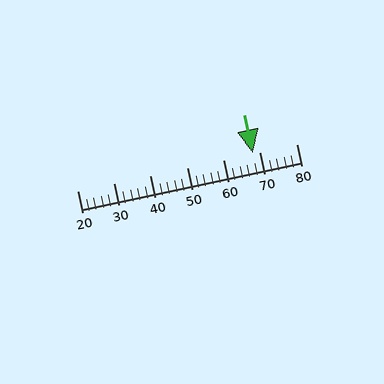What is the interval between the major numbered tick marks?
The major tick marks are spaced 10 units apart.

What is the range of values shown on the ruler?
The ruler shows values from 20 to 80.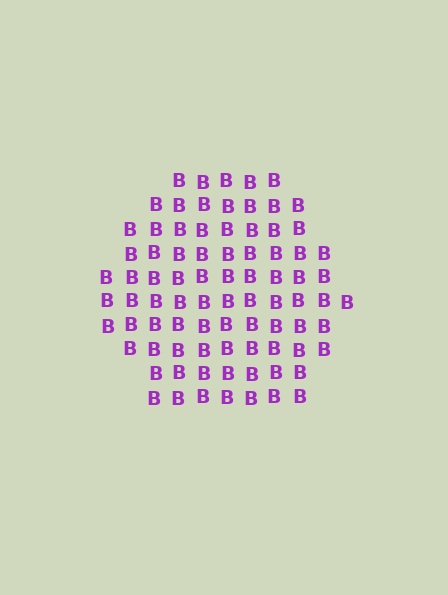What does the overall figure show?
The overall figure shows a hexagon.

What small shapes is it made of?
It is made of small letter B's.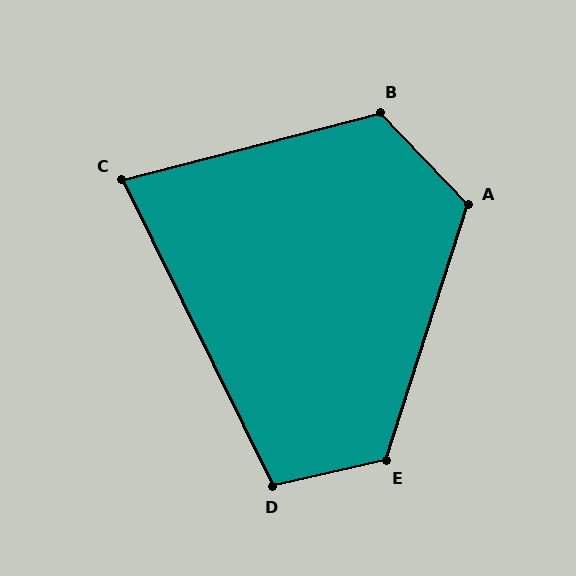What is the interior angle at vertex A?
Approximately 119 degrees (obtuse).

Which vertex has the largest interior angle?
E, at approximately 120 degrees.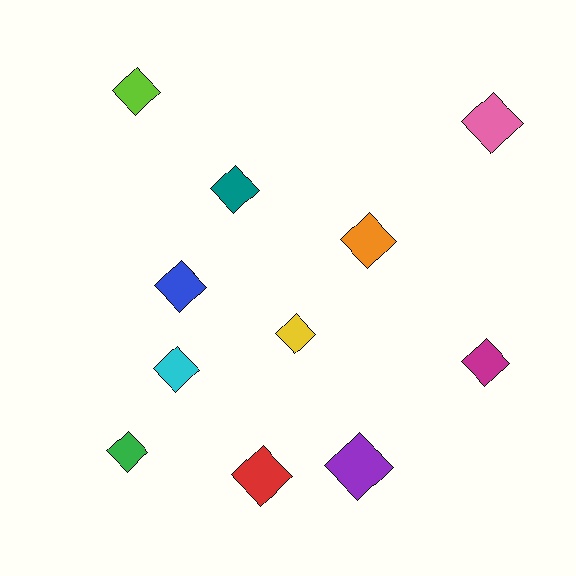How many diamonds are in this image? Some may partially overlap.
There are 11 diamonds.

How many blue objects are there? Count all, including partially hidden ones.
There is 1 blue object.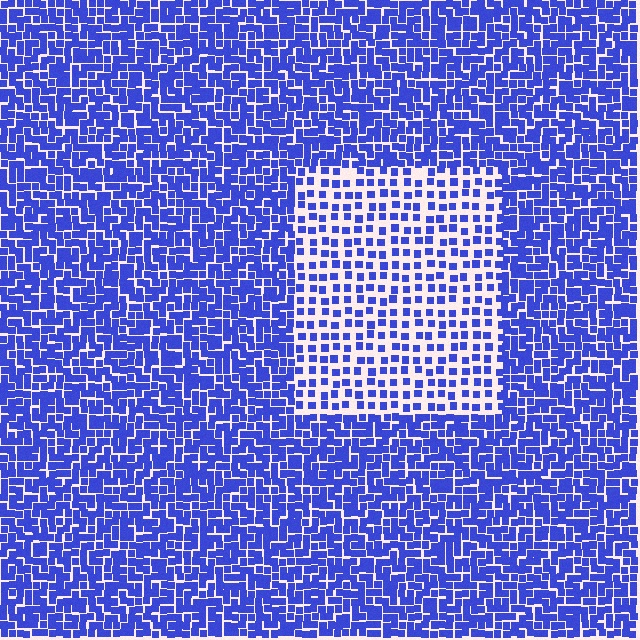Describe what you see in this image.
The image contains small blue elements arranged at two different densities. A rectangle-shaped region is visible where the elements are less densely packed than the surrounding area.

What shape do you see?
I see a rectangle.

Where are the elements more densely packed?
The elements are more densely packed outside the rectangle boundary.